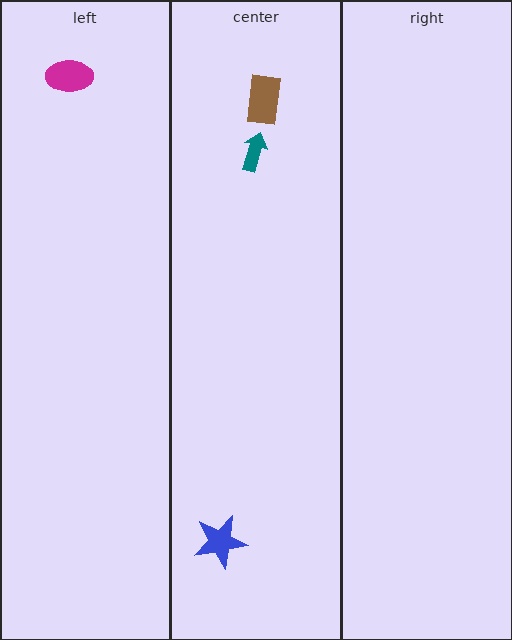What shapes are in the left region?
The magenta ellipse.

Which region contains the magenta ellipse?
The left region.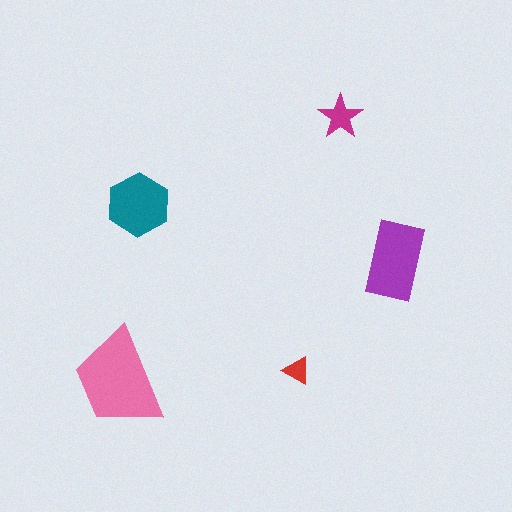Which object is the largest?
The pink trapezoid.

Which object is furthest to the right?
The purple rectangle is rightmost.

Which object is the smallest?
The red triangle.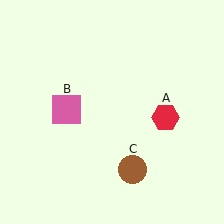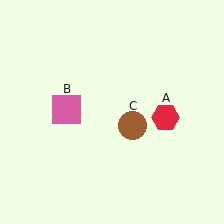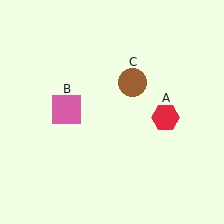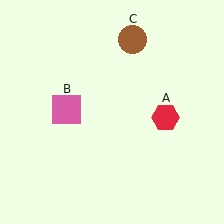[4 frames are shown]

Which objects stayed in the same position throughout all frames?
Red hexagon (object A) and pink square (object B) remained stationary.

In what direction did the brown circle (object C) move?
The brown circle (object C) moved up.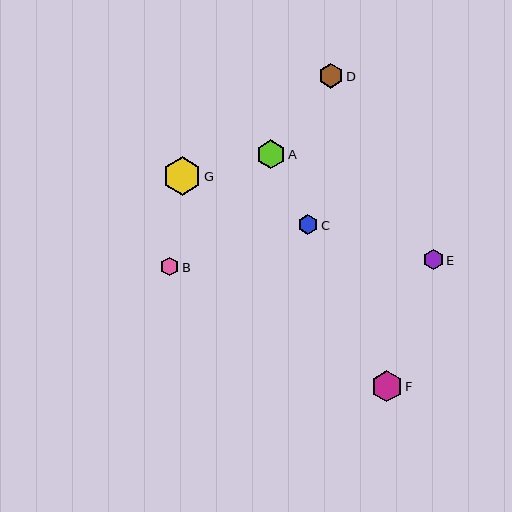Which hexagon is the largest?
Hexagon G is the largest with a size of approximately 38 pixels.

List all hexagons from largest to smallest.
From largest to smallest: G, F, A, D, E, C, B.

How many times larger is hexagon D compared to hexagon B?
Hexagon D is approximately 1.3 times the size of hexagon B.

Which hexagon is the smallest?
Hexagon B is the smallest with a size of approximately 19 pixels.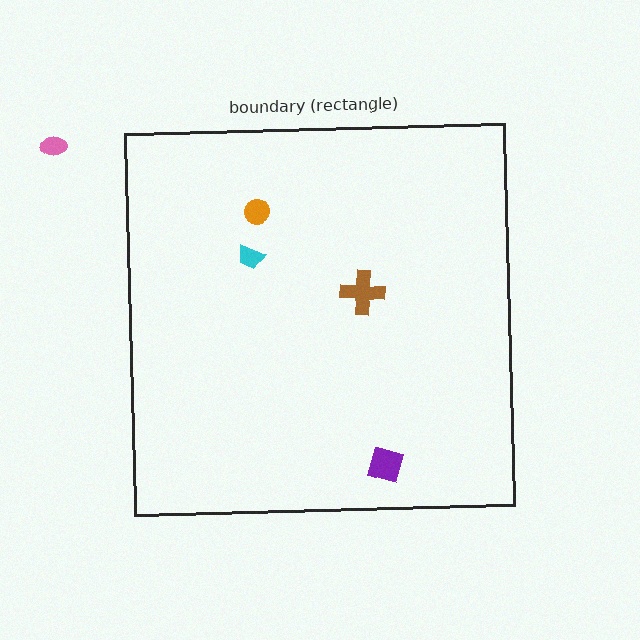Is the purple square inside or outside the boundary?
Inside.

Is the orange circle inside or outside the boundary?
Inside.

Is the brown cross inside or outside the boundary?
Inside.